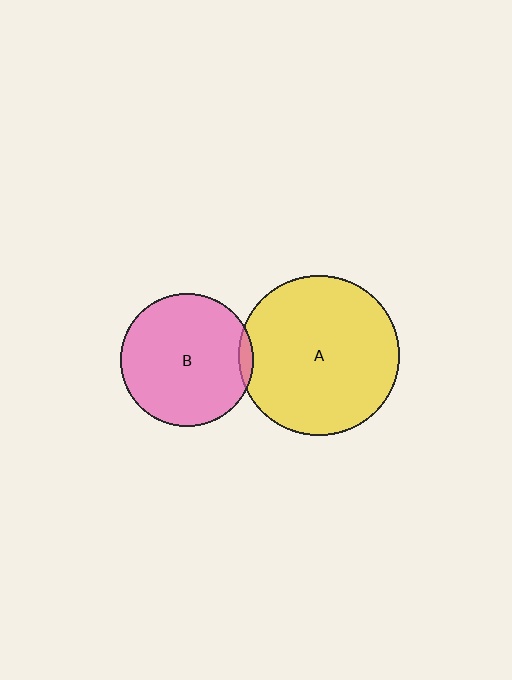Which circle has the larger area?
Circle A (yellow).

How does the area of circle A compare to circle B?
Approximately 1.4 times.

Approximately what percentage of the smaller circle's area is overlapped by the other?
Approximately 5%.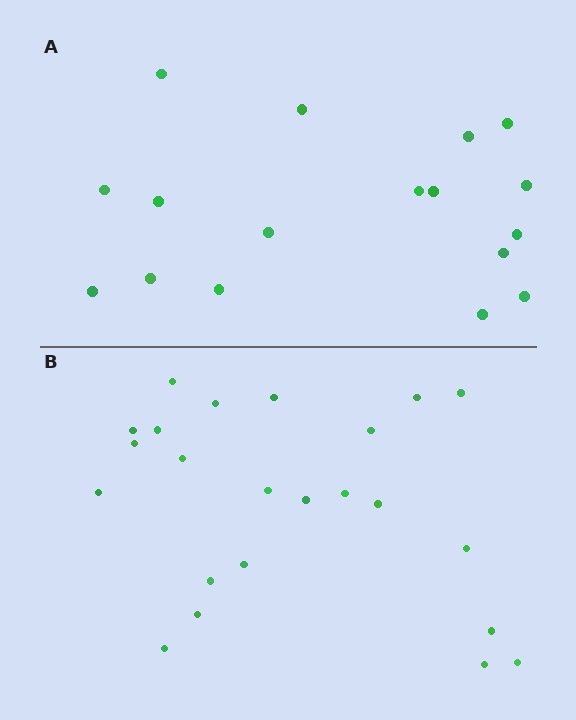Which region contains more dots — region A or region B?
Region B (the bottom region) has more dots.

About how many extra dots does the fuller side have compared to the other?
Region B has about 6 more dots than region A.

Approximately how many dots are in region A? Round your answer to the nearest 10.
About 20 dots. (The exact count is 17, which rounds to 20.)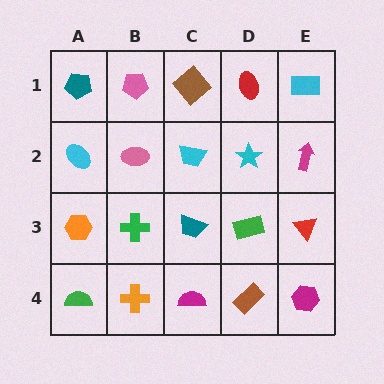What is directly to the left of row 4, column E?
A brown rectangle.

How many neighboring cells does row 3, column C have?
4.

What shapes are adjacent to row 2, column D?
A red ellipse (row 1, column D), a green rectangle (row 3, column D), a cyan trapezoid (row 2, column C), a magenta arrow (row 2, column E).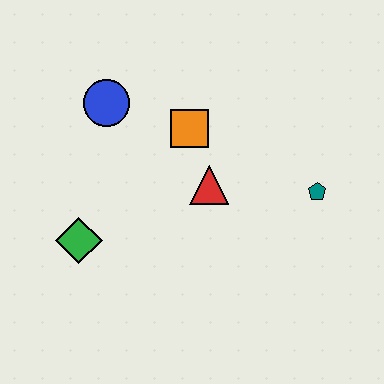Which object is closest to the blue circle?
The orange square is closest to the blue circle.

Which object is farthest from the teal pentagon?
The green diamond is farthest from the teal pentagon.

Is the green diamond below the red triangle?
Yes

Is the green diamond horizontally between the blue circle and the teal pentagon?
No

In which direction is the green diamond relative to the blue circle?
The green diamond is below the blue circle.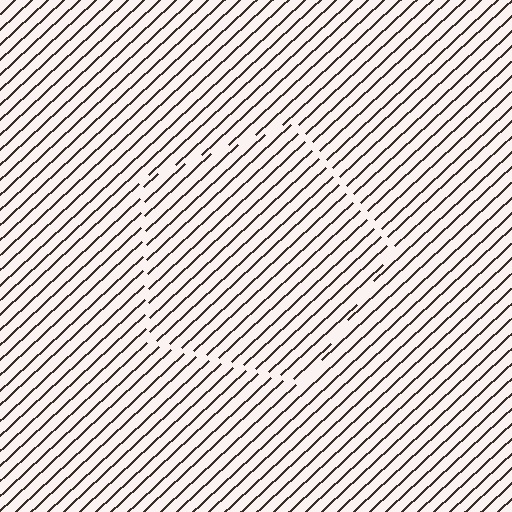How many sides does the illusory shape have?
5 sides — the line-ends trace a pentagon.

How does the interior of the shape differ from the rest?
The interior of the shape contains the same grating, shifted by half a period — the contour is defined by the phase discontinuity where line-ends from the inner and outer gratings abut.